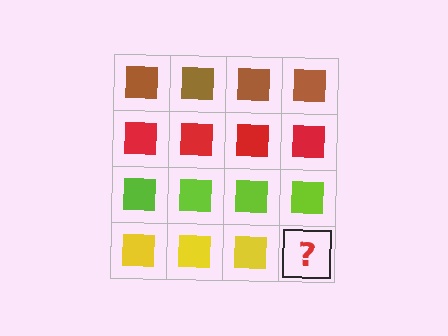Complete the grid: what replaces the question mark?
The question mark should be replaced with a yellow square.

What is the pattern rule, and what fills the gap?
The rule is that each row has a consistent color. The gap should be filled with a yellow square.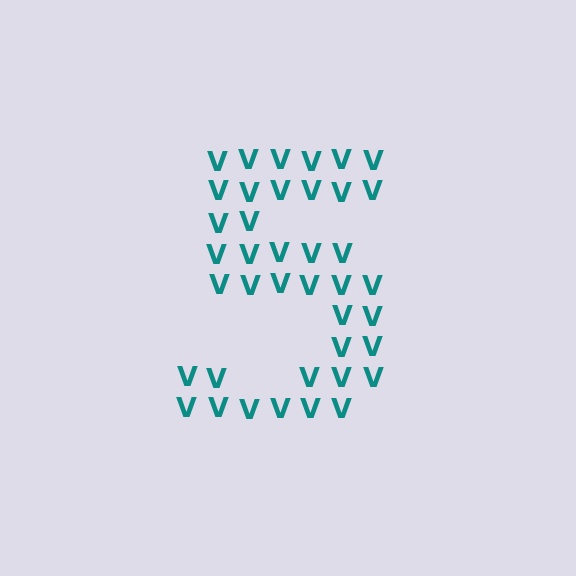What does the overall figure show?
The overall figure shows the digit 5.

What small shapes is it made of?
It is made of small letter V's.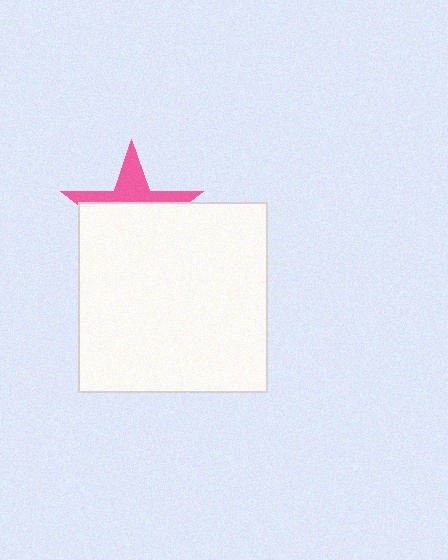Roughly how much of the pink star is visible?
A small part of it is visible (roughly 34%).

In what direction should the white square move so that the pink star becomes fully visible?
The white square should move down. That is the shortest direction to clear the overlap and leave the pink star fully visible.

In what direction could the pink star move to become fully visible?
The pink star could move up. That would shift it out from behind the white square entirely.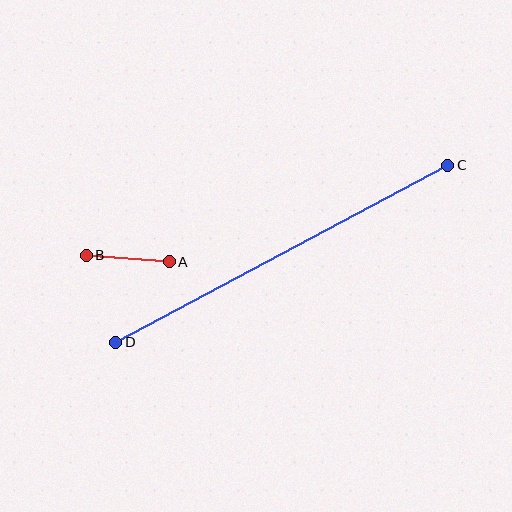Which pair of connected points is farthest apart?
Points C and D are farthest apart.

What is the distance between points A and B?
The distance is approximately 83 pixels.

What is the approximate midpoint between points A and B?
The midpoint is at approximately (128, 259) pixels.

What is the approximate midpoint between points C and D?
The midpoint is at approximately (282, 254) pixels.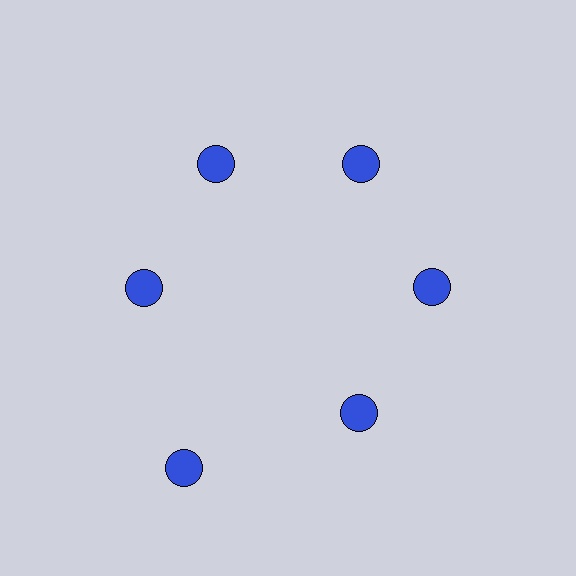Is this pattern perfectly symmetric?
No. The 6 blue circles are arranged in a ring, but one element near the 7 o'clock position is pushed outward from the center, breaking the 6-fold rotational symmetry.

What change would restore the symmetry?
The symmetry would be restored by moving it inward, back onto the ring so that all 6 circles sit at equal angles and equal distance from the center.